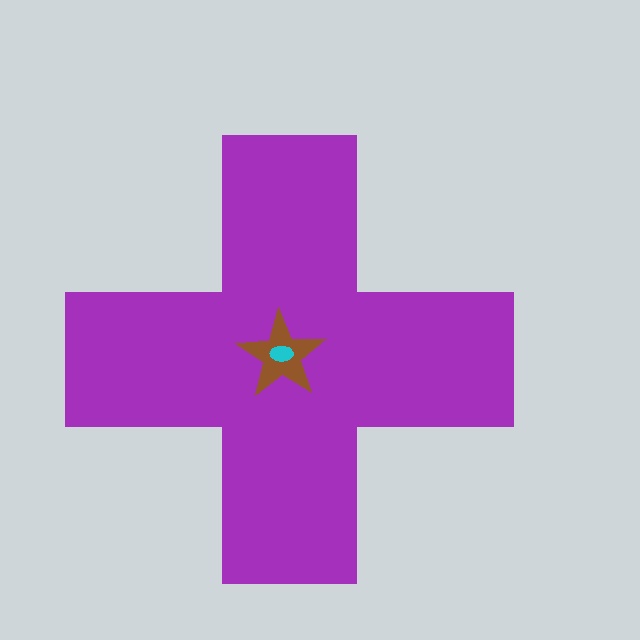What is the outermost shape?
The purple cross.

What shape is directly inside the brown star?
The cyan ellipse.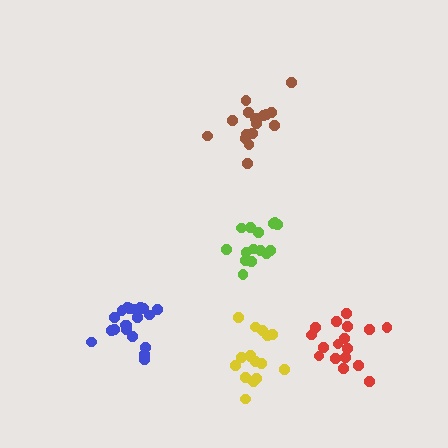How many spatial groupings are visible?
There are 5 spatial groupings.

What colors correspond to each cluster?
The clusters are colored: yellow, blue, red, brown, lime.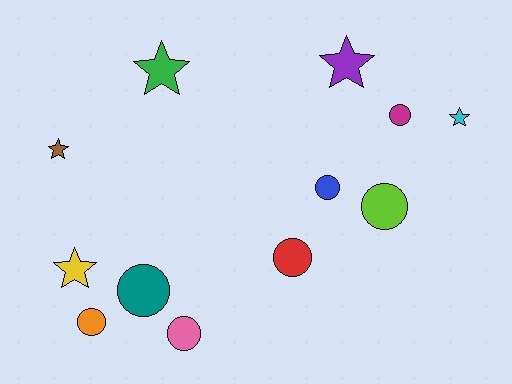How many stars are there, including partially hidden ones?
There are 5 stars.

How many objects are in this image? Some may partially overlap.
There are 12 objects.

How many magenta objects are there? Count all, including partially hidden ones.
There is 1 magenta object.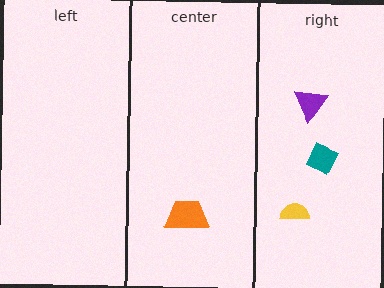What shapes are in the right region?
The purple triangle, the teal diamond, the yellow semicircle.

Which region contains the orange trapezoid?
The center region.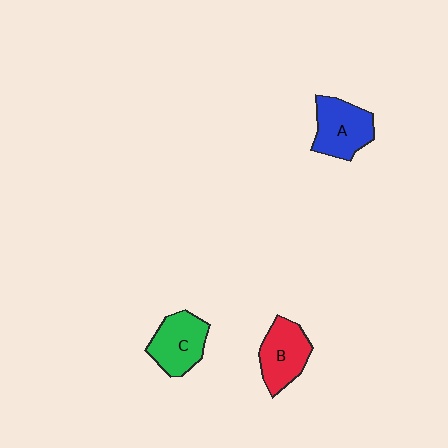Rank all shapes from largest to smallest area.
From largest to smallest: A (blue), C (green), B (red).